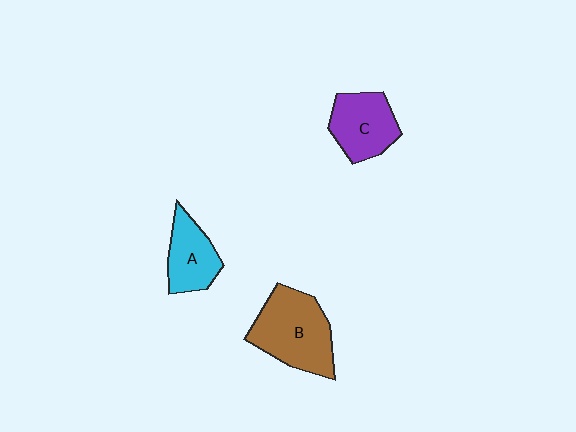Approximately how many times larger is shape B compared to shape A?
Approximately 1.6 times.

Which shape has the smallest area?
Shape A (cyan).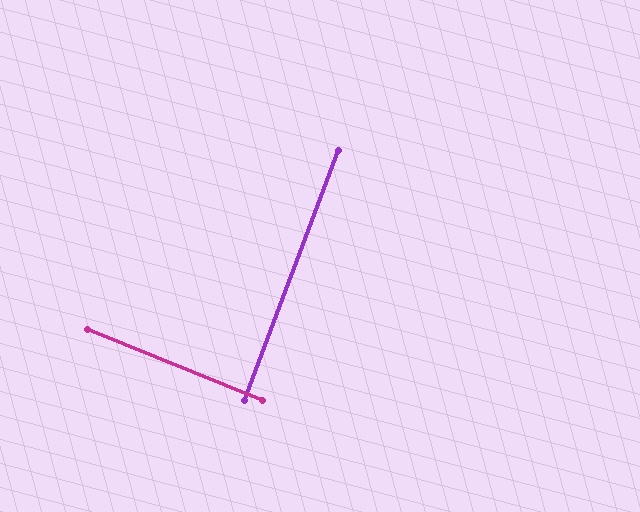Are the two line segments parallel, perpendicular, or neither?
Perpendicular — they meet at approximately 89°.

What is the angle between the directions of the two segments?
Approximately 89 degrees.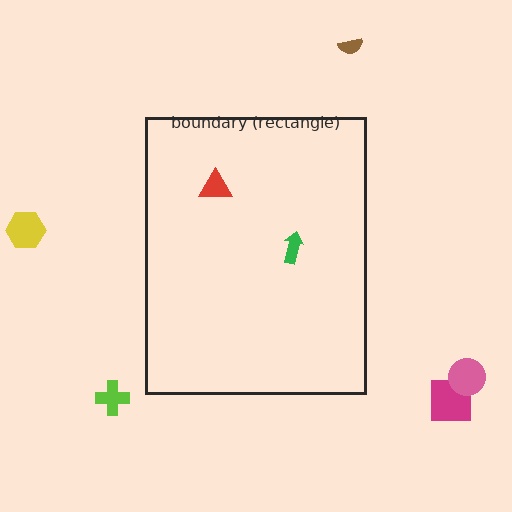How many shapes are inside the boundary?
2 inside, 5 outside.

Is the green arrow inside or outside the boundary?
Inside.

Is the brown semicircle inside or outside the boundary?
Outside.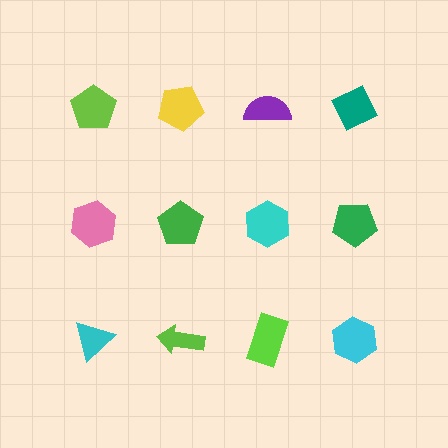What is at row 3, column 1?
A cyan triangle.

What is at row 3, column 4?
A cyan hexagon.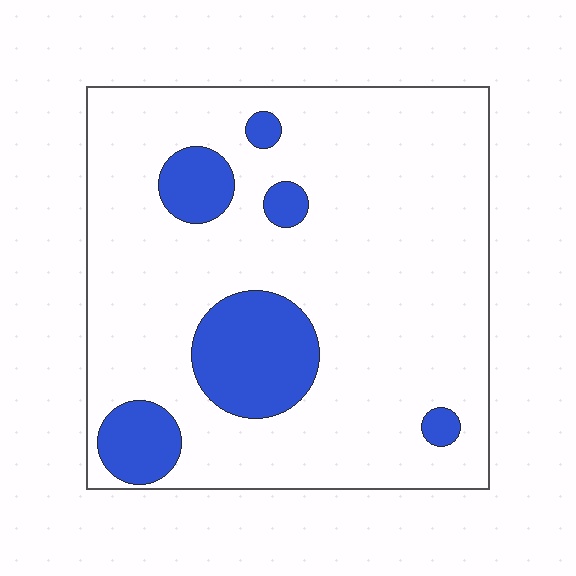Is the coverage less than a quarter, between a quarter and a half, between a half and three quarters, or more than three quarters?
Less than a quarter.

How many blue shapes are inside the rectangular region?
6.